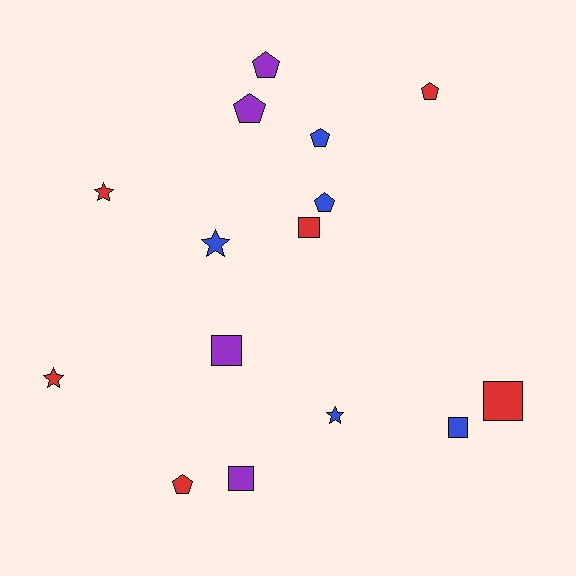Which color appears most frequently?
Red, with 6 objects.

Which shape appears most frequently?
Pentagon, with 6 objects.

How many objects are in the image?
There are 15 objects.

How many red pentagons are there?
There are 2 red pentagons.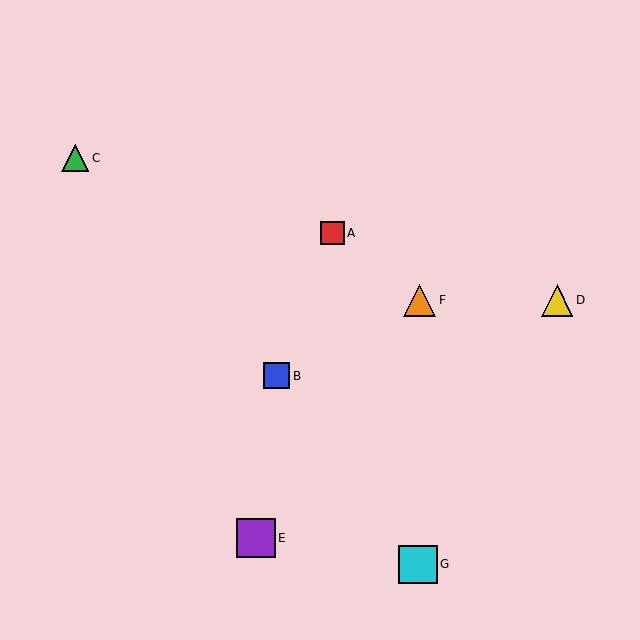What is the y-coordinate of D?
Object D is at y≈300.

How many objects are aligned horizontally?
2 objects (D, F) are aligned horizontally.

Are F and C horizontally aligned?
No, F is at y≈300 and C is at y≈158.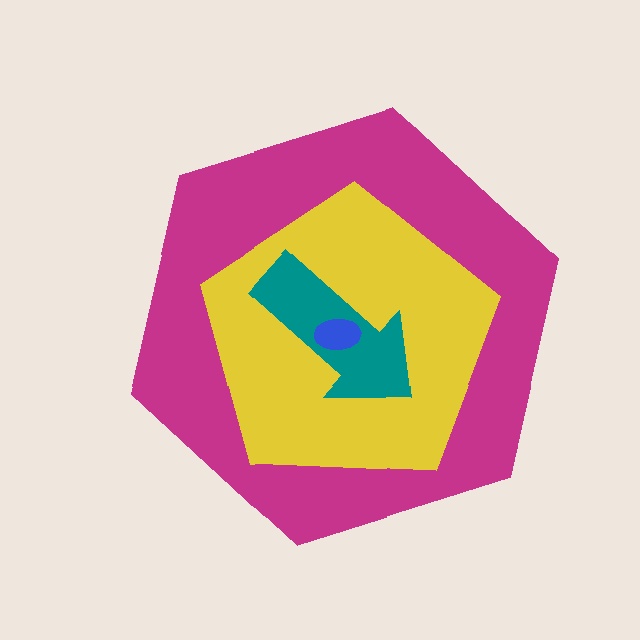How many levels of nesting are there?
4.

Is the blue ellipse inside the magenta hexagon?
Yes.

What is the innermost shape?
The blue ellipse.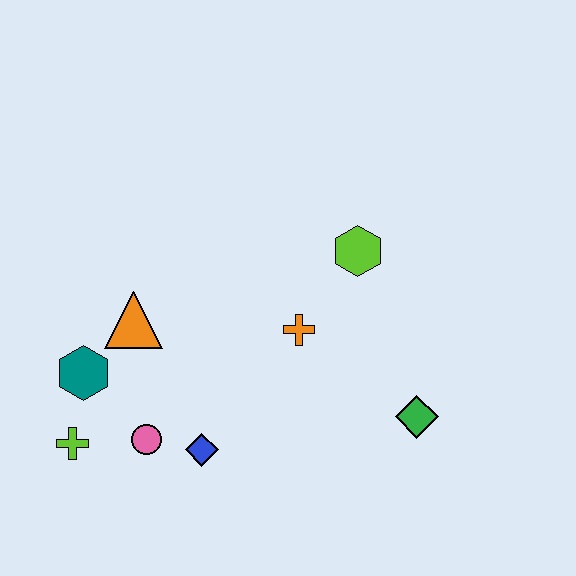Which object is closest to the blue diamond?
The pink circle is closest to the blue diamond.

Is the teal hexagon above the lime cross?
Yes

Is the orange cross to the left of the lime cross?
No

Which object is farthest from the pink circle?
The lime hexagon is farthest from the pink circle.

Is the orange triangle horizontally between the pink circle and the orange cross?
No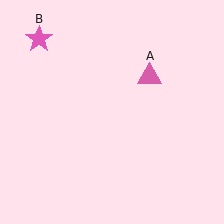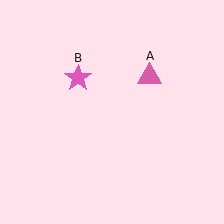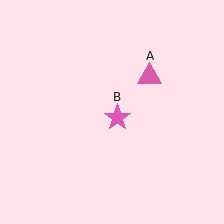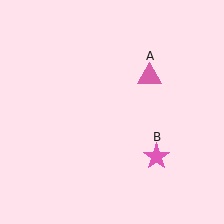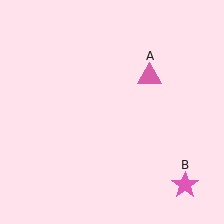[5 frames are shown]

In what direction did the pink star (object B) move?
The pink star (object B) moved down and to the right.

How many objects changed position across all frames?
1 object changed position: pink star (object B).